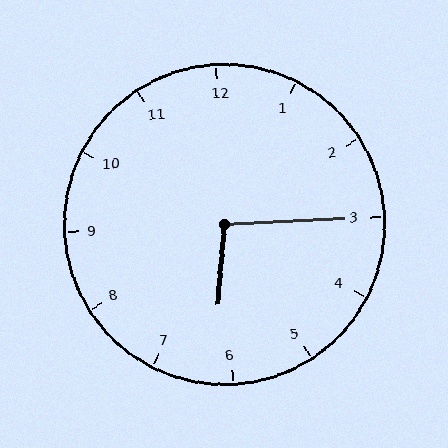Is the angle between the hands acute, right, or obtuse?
It is obtuse.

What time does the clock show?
6:15.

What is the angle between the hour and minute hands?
Approximately 98 degrees.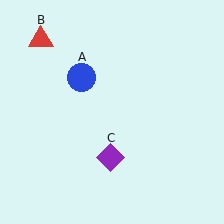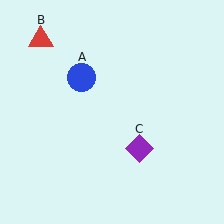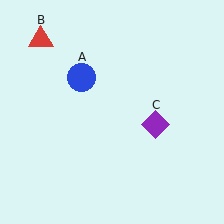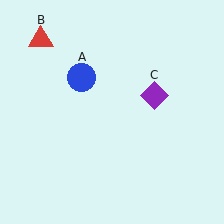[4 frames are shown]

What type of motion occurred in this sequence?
The purple diamond (object C) rotated counterclockwise around the center of the scene.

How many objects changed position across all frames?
1 object changed position: purple diamond (object C).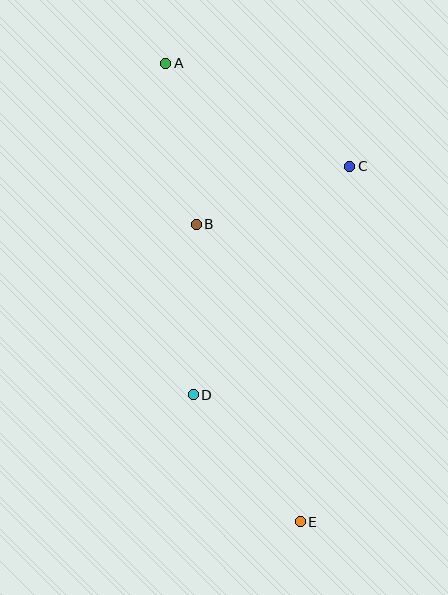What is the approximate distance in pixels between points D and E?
The distance between D and E is approximately 166 pixels.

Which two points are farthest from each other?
Points A and E are farthest from each other.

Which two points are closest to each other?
Points B and C are closest to each other.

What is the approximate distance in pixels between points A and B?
The distance between A and B is approximately 164 pixels.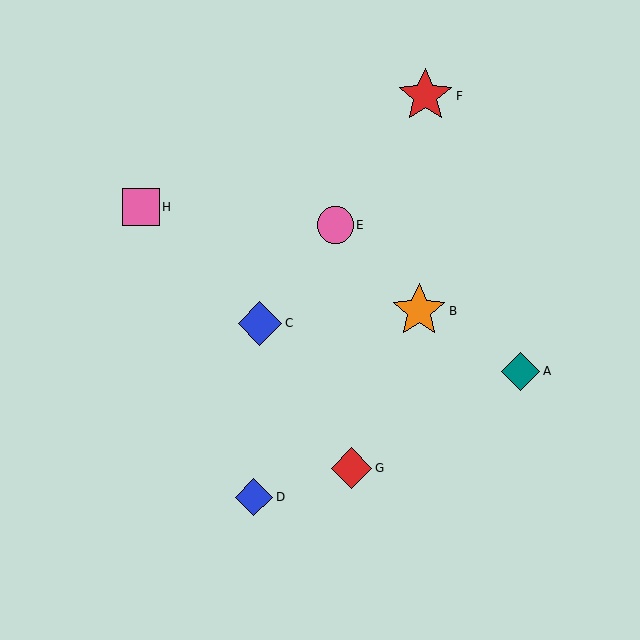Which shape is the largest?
The red star (labeled F) is the largest.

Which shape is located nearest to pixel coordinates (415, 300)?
The orange star (labeled B) at (419, 311) is nearest to that location.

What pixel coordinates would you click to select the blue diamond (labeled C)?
Click at (260, 323) to select the blue diamond C.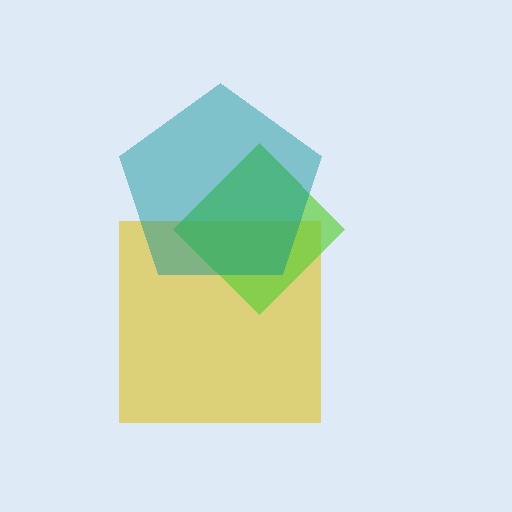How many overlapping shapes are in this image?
There are 3 overlapping shapes in the image.